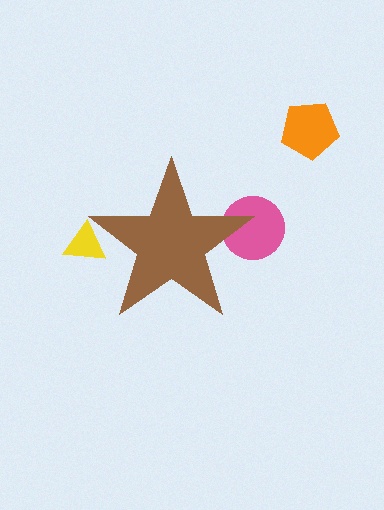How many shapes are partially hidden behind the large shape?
2 shapes are partially hidden.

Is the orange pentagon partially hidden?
No, the orange pentagon is fully visible.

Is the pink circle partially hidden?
Yes, the pink circle is partially hidden behind the brown star.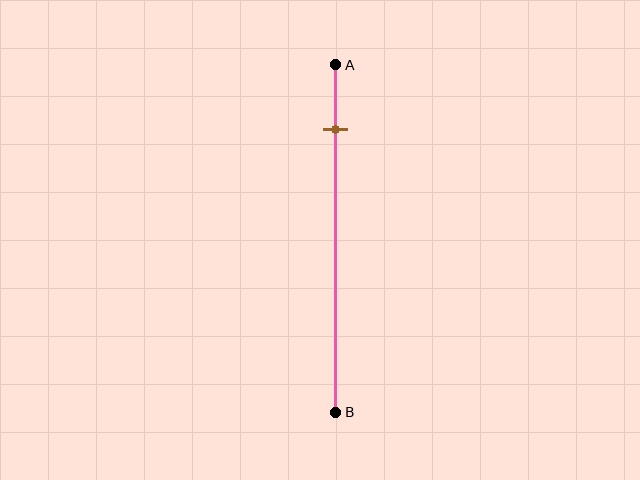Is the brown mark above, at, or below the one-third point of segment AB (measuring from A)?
The brown mark is above the one-third point of segment AB.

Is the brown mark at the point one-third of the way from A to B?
No, the mark is at about 20% from A, not at the 33% one-third point.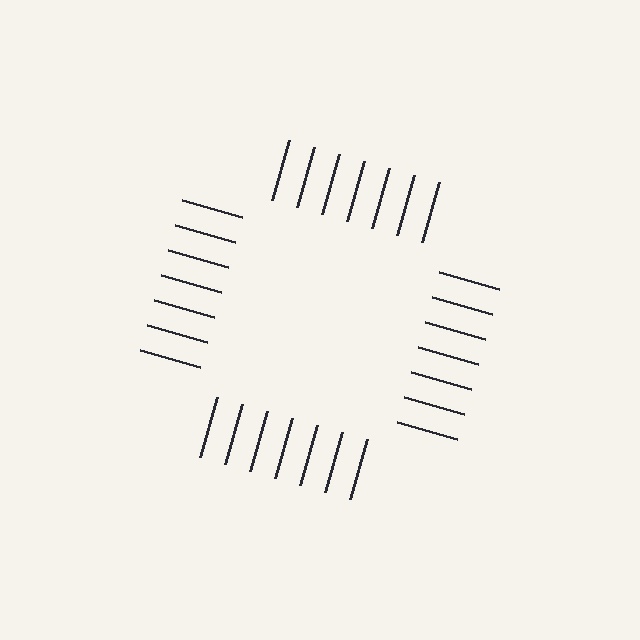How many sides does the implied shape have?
4 sides — the line-ends trace a square.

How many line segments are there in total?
28 — 7 along each of the 4 edges.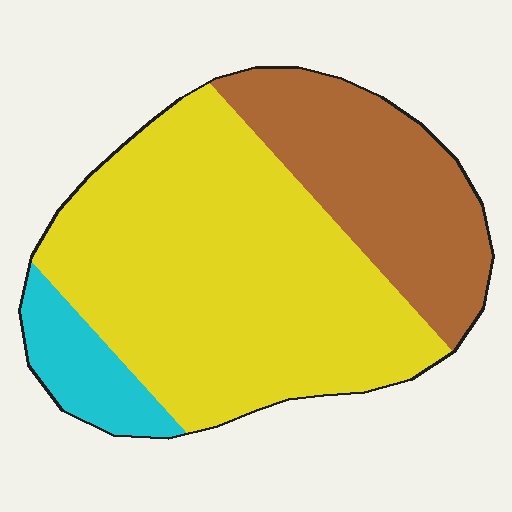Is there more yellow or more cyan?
Yellow.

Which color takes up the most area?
Yellow, at roughly 60%.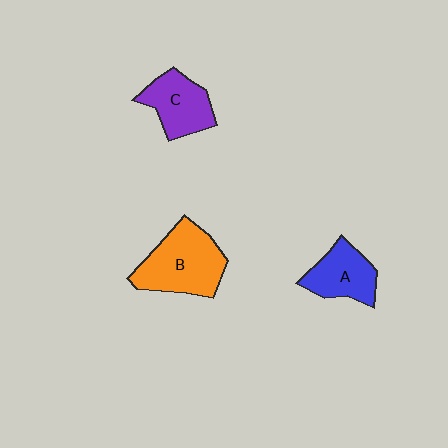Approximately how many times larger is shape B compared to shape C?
Approximately 1.4 times.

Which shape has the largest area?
Shape B (orange).